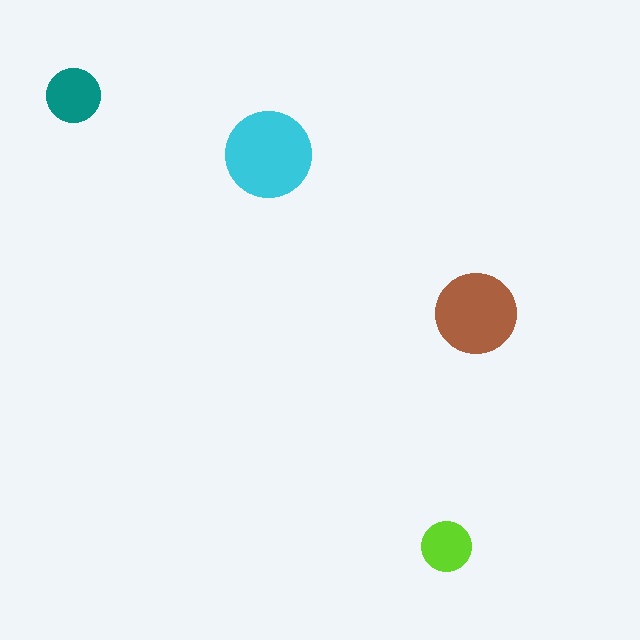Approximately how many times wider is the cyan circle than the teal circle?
About 1.5 times wider.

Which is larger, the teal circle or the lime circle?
The teal one.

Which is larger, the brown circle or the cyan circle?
The cyan one.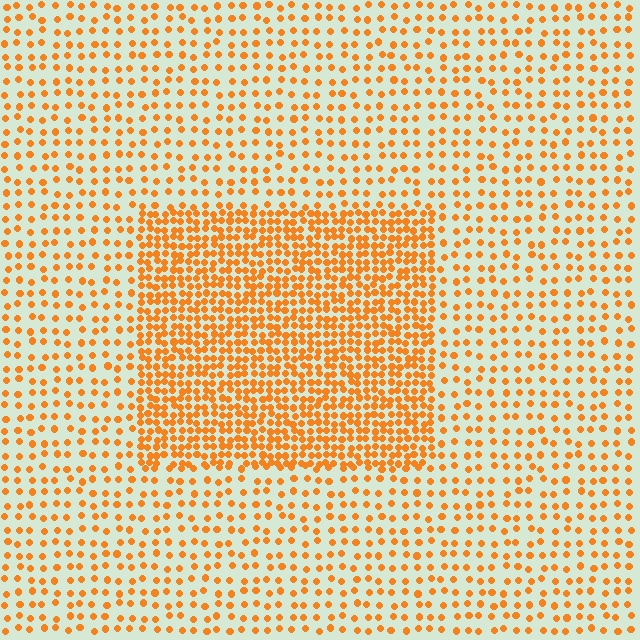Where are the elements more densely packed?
The elements are more densely packed inside the rectangle boundary.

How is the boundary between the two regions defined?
The boundary is defined by a change in element density (approximately 2.4x ratio). All elements are the same color, size, and shape.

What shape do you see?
I see a rectangle.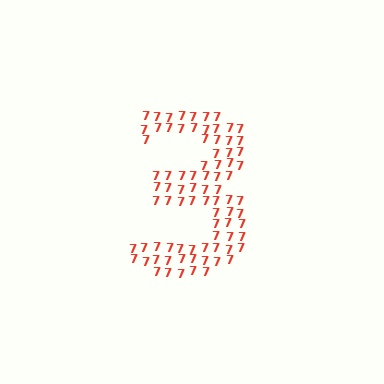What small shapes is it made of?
It is made of small digit 7's.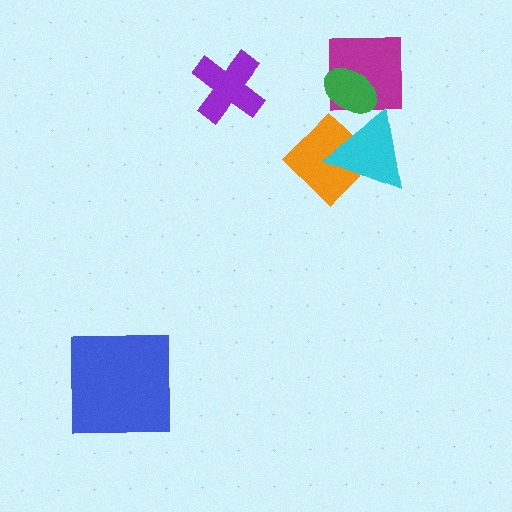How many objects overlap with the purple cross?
0 objects overlap with the purple cross.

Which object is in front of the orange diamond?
The cyan triangle is in front of the orange diamond.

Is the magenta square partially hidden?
Yes, it is partially covered by another shape.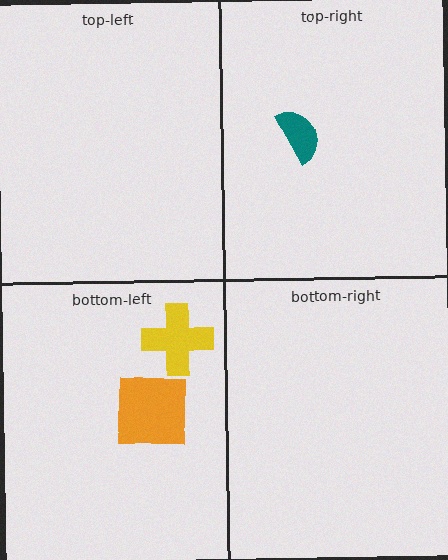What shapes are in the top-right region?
The teal semicircle.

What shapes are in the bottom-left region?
The yellow cross, the orange square.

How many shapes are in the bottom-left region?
2.